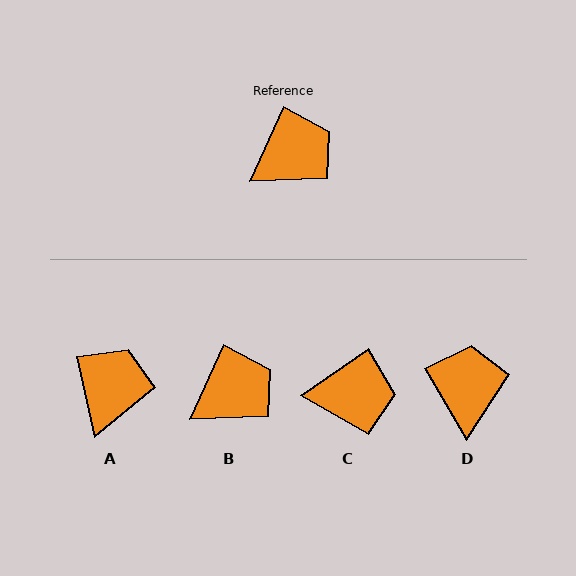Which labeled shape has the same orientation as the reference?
B.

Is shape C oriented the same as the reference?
No, it is off by about 31 degrees.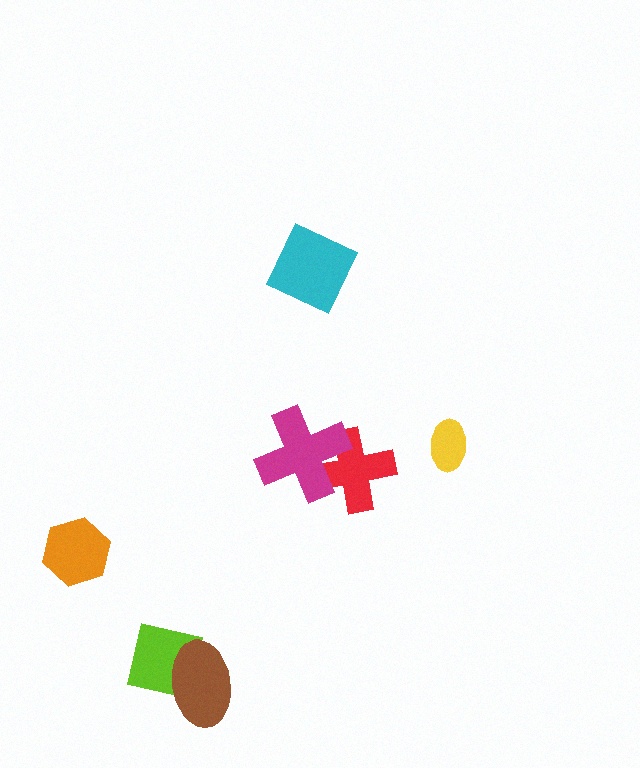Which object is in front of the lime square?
The brown ellipse is in front of the lime square.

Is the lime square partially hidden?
Yes, it is partially covered by another shape.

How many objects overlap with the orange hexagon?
0 objects overlap with the orange hexagon.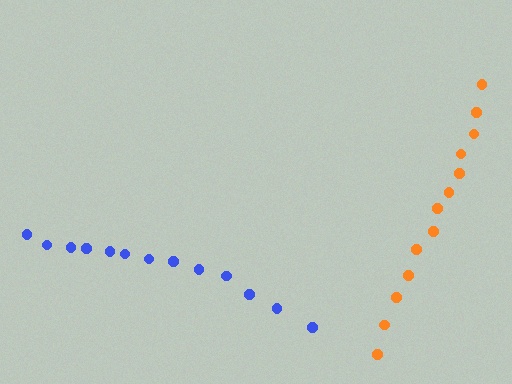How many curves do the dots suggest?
There are 2 distinct paths.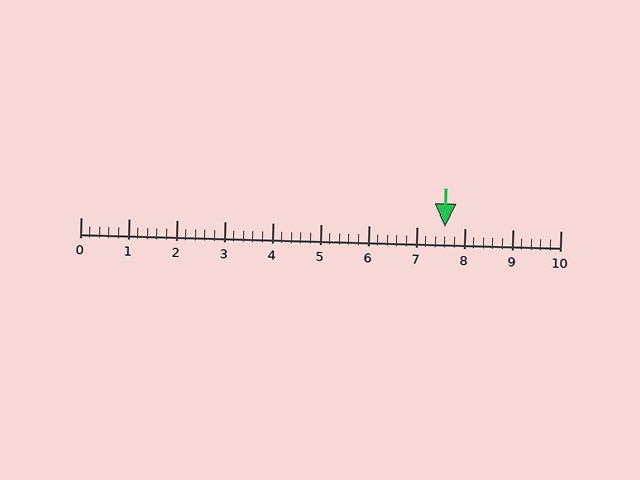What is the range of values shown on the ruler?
The ruler shows values from 0 to 10.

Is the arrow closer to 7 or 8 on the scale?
The arrow is closer to 8.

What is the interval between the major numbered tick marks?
The major tick marks are spaced 1 units apart.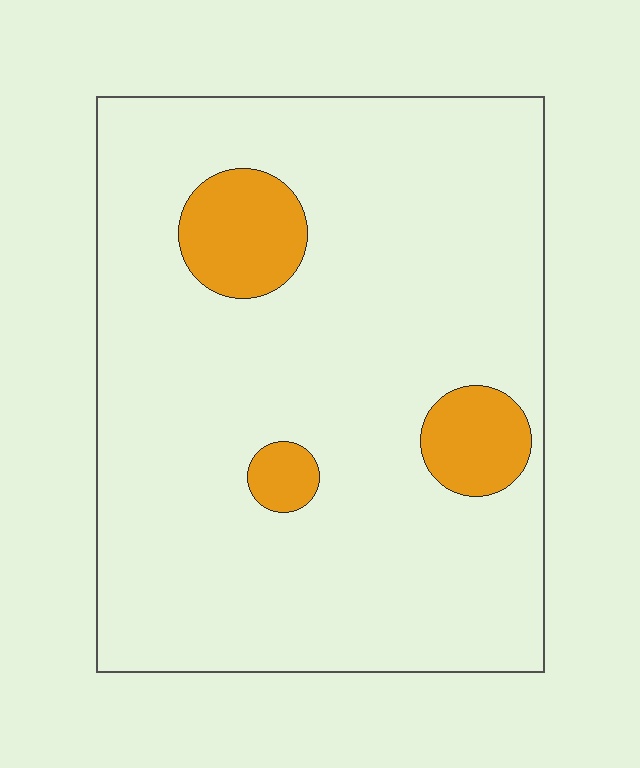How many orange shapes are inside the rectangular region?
3.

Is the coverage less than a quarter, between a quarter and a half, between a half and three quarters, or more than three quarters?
Less than a quarter.